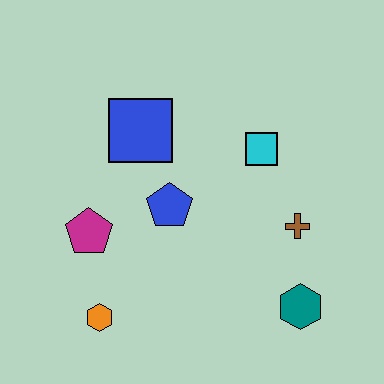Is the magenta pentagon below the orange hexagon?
No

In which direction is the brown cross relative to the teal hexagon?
The brown cross is above the teal hexagon.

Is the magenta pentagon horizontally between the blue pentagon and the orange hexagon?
No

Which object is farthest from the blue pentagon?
The teal hexagon is farthest from the blue pentagon.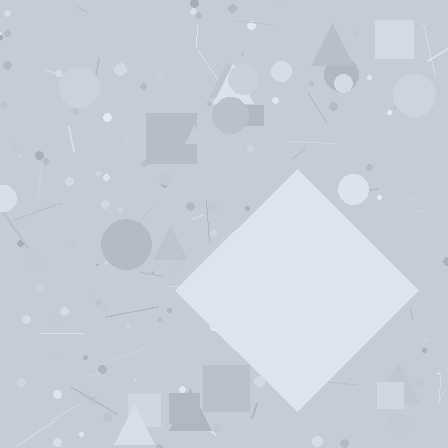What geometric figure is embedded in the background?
A diamond is embedded in the background.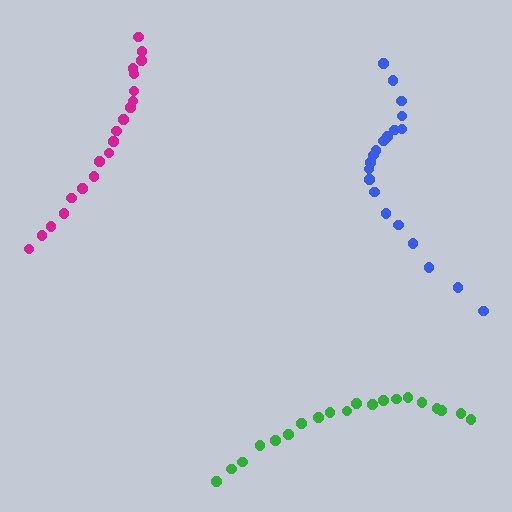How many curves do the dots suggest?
There are 3 distinct paths.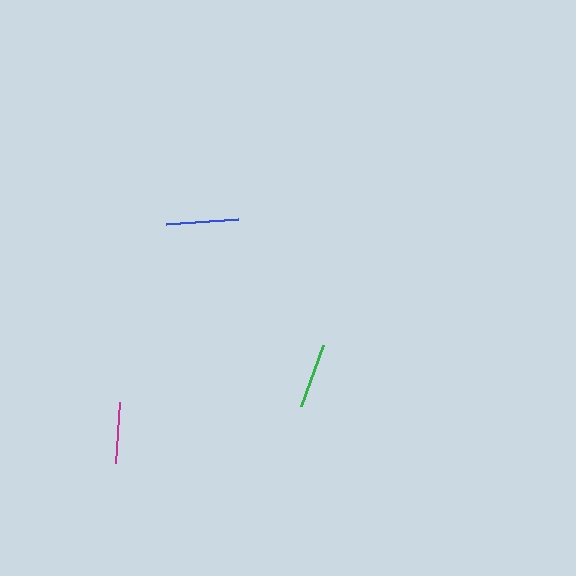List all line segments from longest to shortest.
From longest to shortest: blue, green, magenta.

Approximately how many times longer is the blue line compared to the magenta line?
The blue line is approximately 1.2 times the length of the magenta line.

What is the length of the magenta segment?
The magenta segment is approximately 62 pixels long.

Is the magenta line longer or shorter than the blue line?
The blue line is longer than the magenta line.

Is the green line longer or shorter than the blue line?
The blue line is longer than the green line.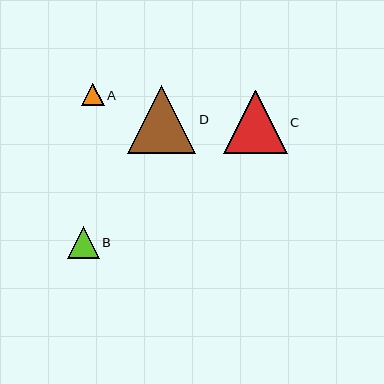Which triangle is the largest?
Triangle D is the largest with a size of approximately 68 pixels.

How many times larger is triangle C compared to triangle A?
Triangle C is approximately 2.9 times the size of triangle A.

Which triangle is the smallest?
Triangle A is the smallest with a size of approximately 22 pixels.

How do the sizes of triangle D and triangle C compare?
Triangle D and triangle C are approximately the same size.